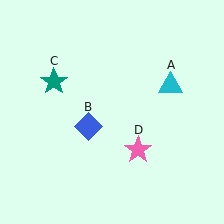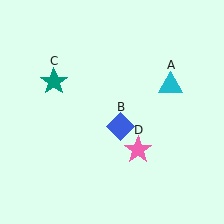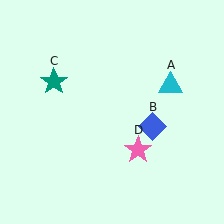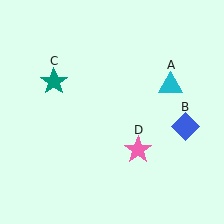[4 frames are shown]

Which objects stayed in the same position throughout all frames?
Cyan triangle (object A) and teal star (object C) and pink star (object D) remained stationary.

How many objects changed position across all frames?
1 object changed position: blue diamond (object B).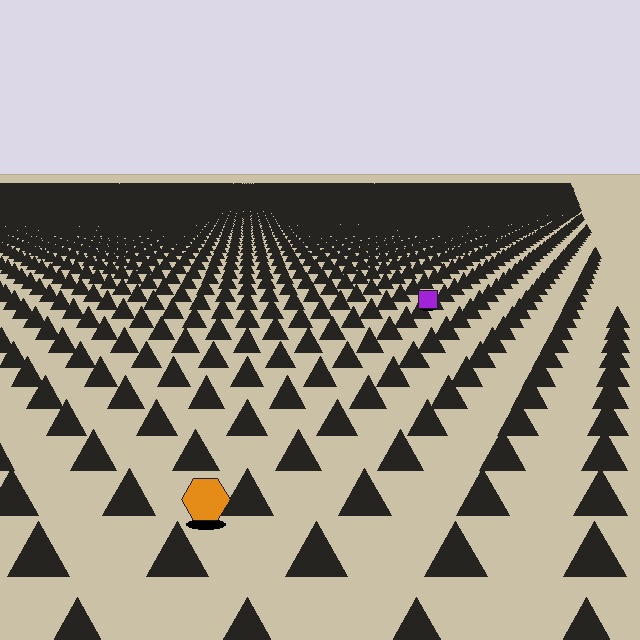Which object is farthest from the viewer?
The purple square is farthest from the viewer. It appears smaller and the ground texture around it is denser.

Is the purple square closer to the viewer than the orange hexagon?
No. The orange hexagon is closer — you can tell from the texture gradient: the ground texture is coarser near it.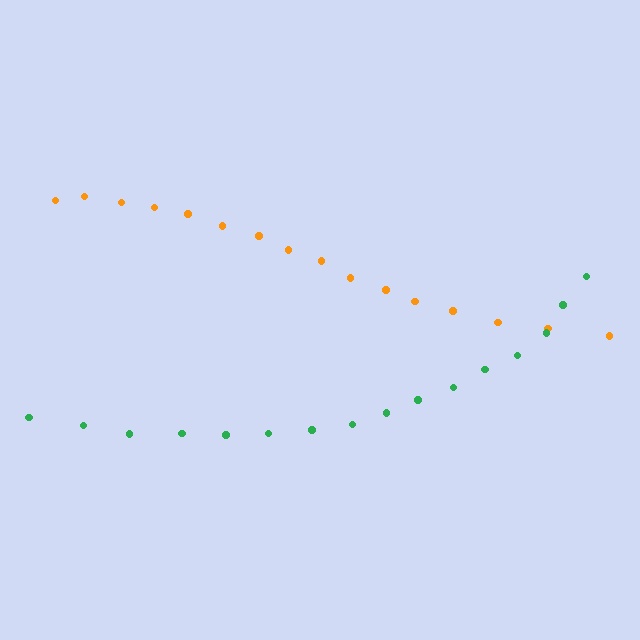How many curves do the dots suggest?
There are 2 distinct paths.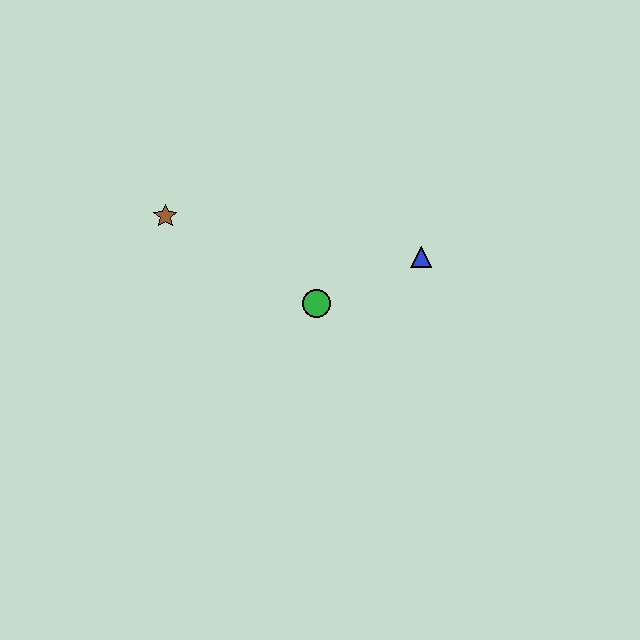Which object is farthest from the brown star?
The blue triangle is farthest from the brown star.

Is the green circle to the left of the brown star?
No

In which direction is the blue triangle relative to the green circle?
The blue triangle is to the right of the green circle.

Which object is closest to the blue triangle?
The green circle is closest to the blue triangle.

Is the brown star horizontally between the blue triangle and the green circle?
No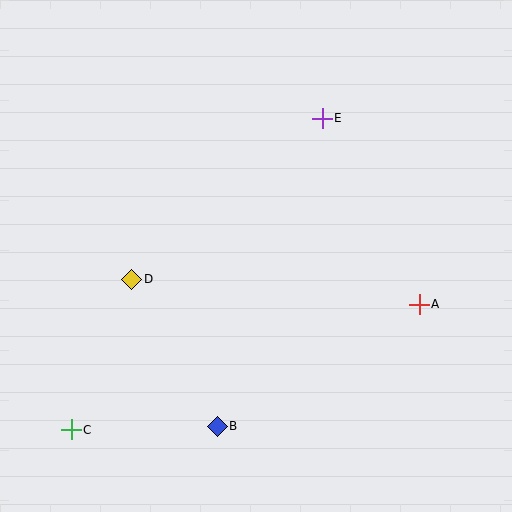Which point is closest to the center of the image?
Point D at (132, 279) is closest to the center.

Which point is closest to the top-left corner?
Point D is closest to the top-left corner.